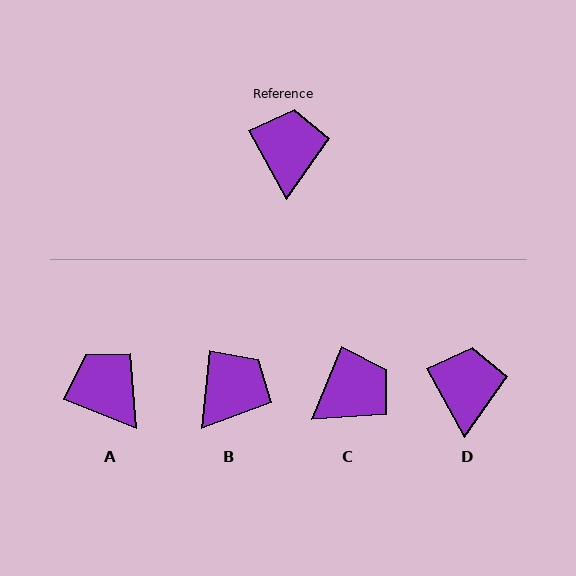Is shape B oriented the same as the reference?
No, it is off by about 35 degrees.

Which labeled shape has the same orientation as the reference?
D.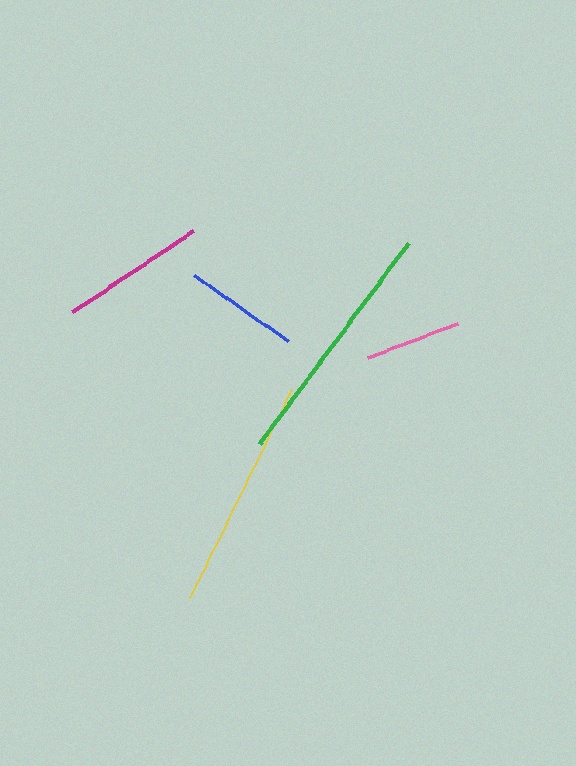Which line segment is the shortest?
The pink line is the shortest at approximately 95 pixels.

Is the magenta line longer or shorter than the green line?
The green line is longer than the magenta line.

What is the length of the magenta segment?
The magenta segment is approximately 146 pixels long.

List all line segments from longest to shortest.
From longest to shortest: green, yellow, magenta, blue, pink.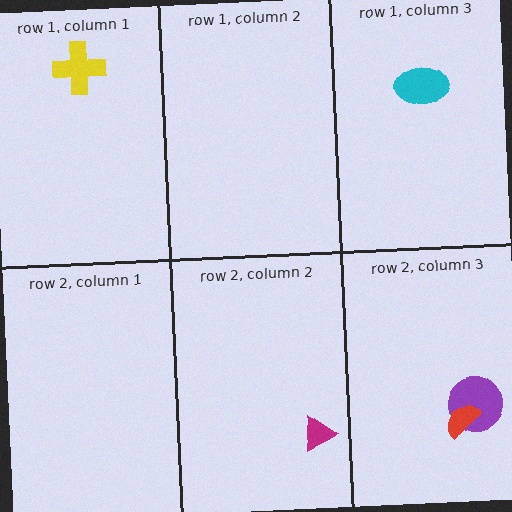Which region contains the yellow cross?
The row 1, column 1 region.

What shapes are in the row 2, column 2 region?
The magenta triangle.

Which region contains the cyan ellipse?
The row 1, column 3 region.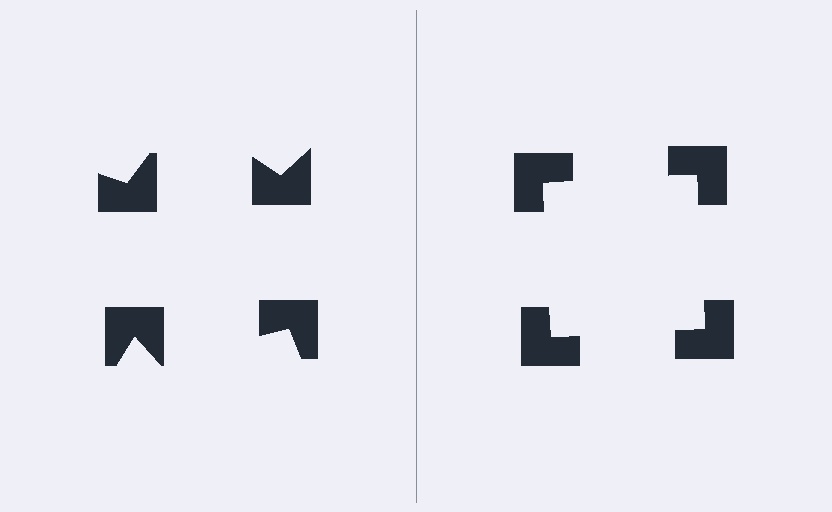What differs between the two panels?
The notched squares are positioned identically on both sides; only the wedge orientations differ. On the right they align to a square; on the left they are misaligned.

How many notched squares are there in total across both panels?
8 — 4 on each side.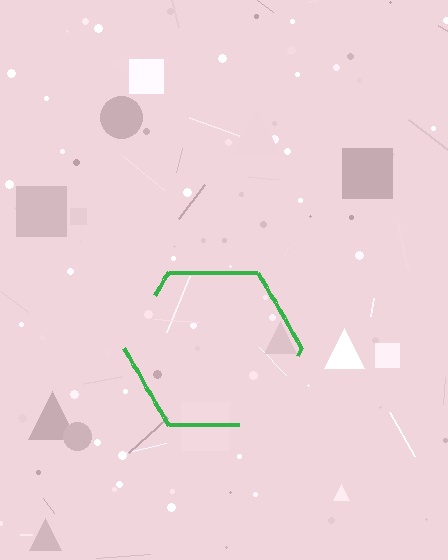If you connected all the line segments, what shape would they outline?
They would outline a hexagon.